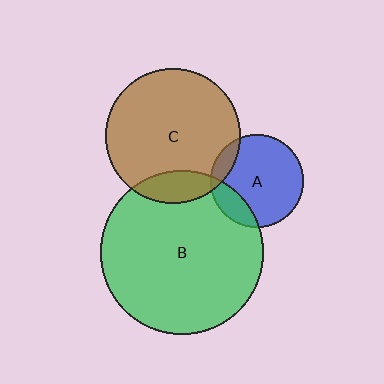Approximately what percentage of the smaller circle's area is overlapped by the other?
Approximately 15%.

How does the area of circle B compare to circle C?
Approximately 1.5 times.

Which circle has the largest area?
Circle B (green).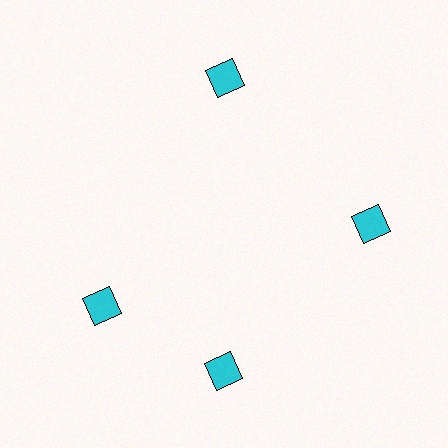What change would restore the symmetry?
The symmetry would be restored by rotating it back into even spacing with its neighbors so that all 4 diamonds sit at equal angles and equal distance from the center.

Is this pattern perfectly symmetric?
No. The 4 cyan diamonds are arranged in a ring, but one element near the 9 o'clock position is rotated out of alignment along the ring, breaking the 4-fold rotational symmetry.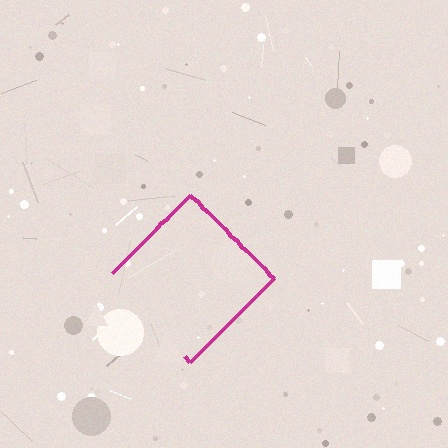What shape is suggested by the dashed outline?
The dashed outline suggests a diamond.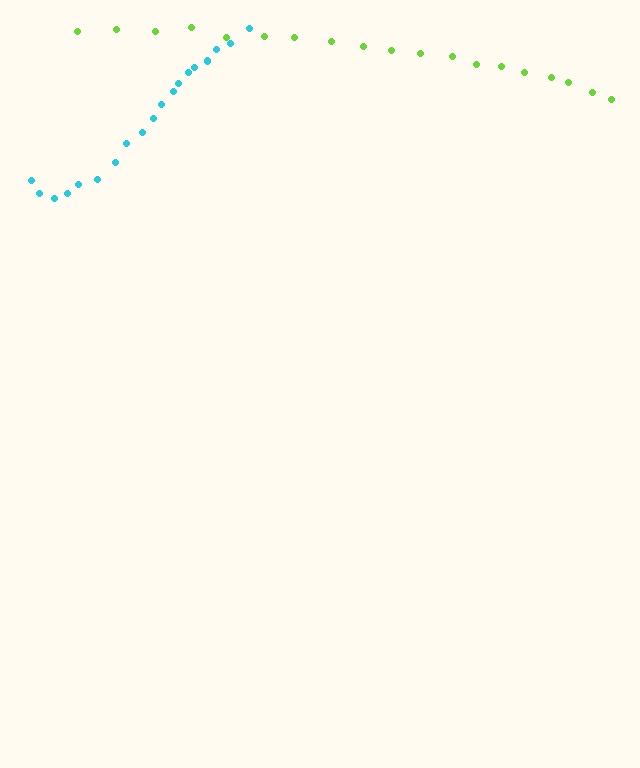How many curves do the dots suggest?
There are 2 distinct paths.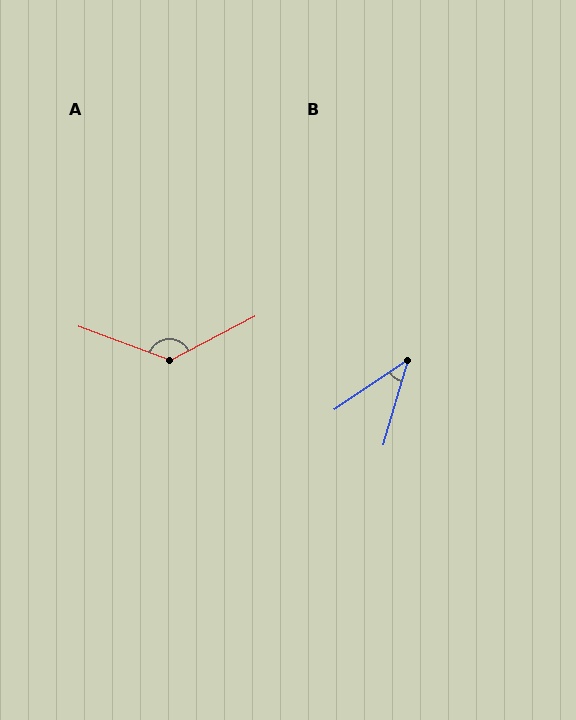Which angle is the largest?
A, at approximately 133 degrees.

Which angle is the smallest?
B, at approximately 40 degrees.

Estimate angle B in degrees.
Approximately 40 degrees.